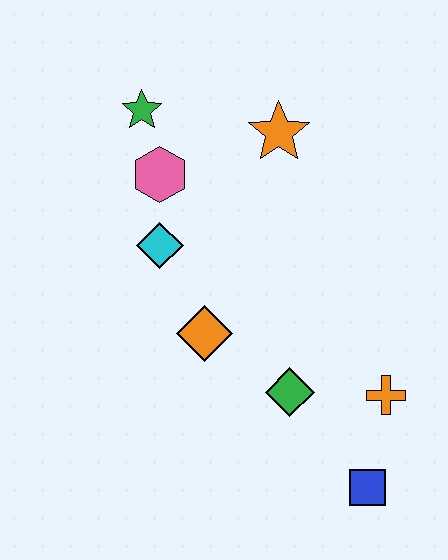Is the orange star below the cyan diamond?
No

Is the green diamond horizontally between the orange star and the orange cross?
Yes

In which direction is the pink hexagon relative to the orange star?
The pink hexagon is to the left of the orange star.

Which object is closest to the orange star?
The pink hexagon is closest to the orange star.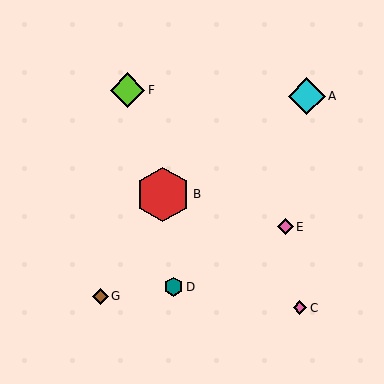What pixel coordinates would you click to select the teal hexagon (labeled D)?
Click at (174, 287) to select the teal hexagon D.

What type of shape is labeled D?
Shape D is a teal hexagon.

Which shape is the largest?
The red hexagon (labeled B) is the largest.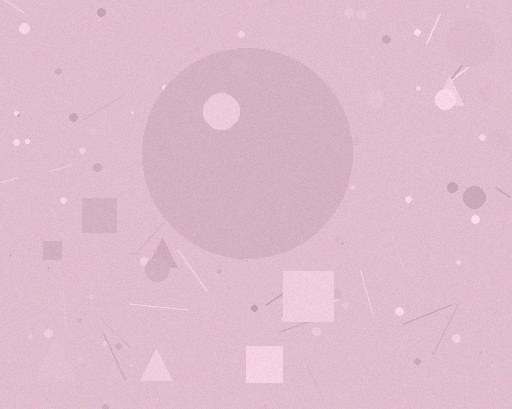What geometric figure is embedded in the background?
A circle is embedded in the background.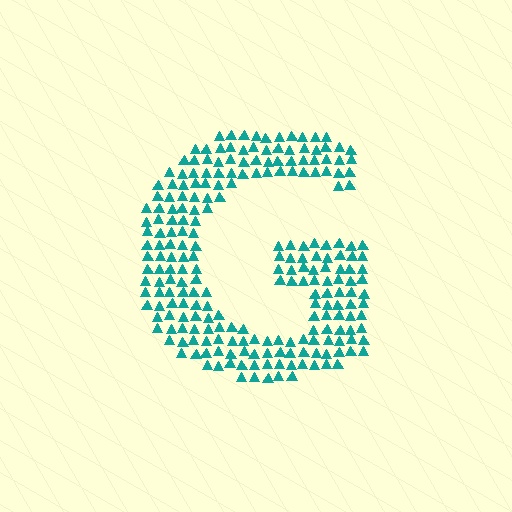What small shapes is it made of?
It is made of small triangles.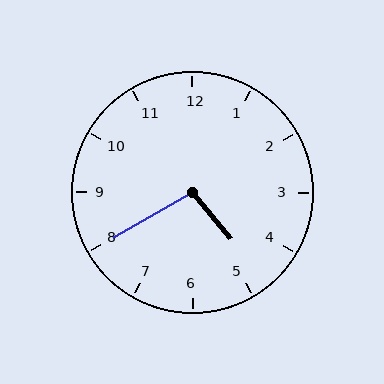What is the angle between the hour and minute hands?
Approximately 100 degrees.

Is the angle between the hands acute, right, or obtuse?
It is obtuse.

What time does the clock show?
4:40.